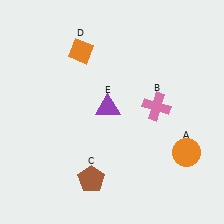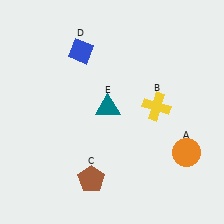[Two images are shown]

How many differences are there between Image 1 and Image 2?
There are 3 differences between the two images.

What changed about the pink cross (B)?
In Image 1, B is pink. In Image 2, it changed to yellow.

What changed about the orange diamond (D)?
In Image 1, D is orange. In Image 2, it changed to blue.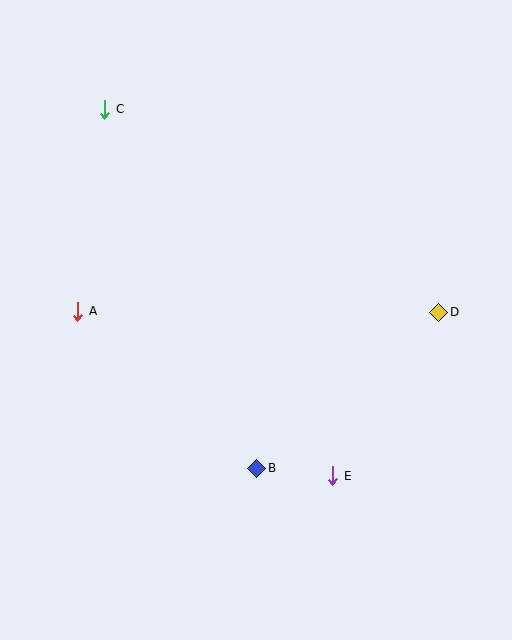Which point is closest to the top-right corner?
Point D is closest to the top-right corner.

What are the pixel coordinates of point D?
Point D is at (439, 312).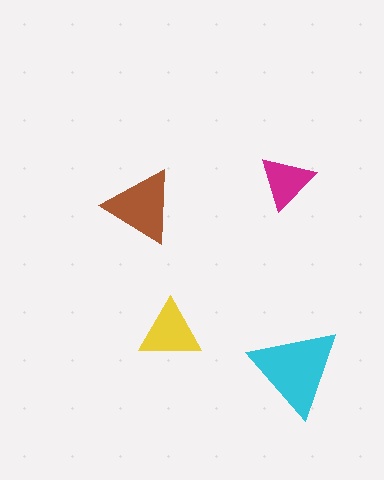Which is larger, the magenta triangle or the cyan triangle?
The cyan one.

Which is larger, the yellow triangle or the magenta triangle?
The yellow one.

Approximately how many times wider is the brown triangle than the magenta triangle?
About 1.5 times wider.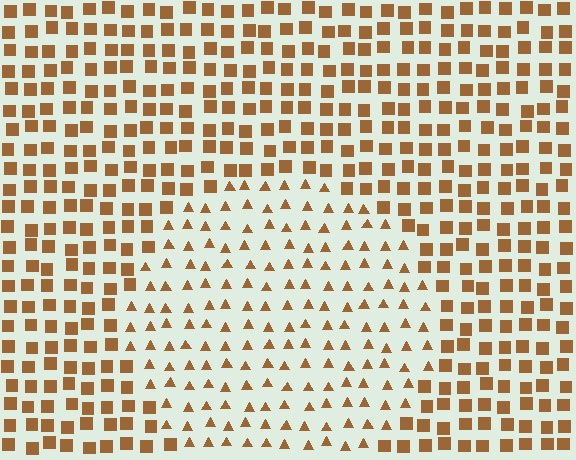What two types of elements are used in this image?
The image uses triangles inside the circle region and squares outside it.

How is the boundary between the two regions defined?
The boundary is defined by a change in element shape: triangles inside vs. squares outside. All elements share the same color and spacing.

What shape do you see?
I see a circle.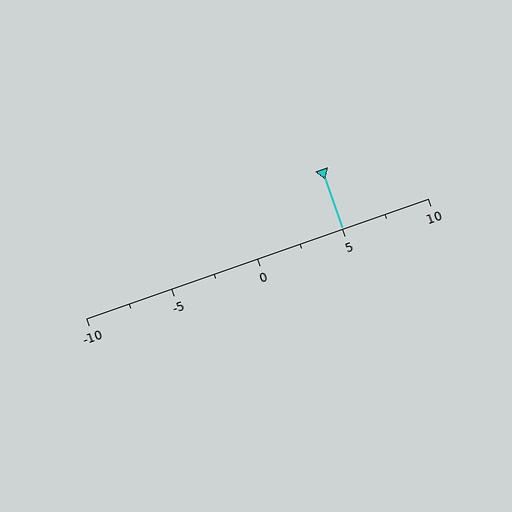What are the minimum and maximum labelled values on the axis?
The axis runs from -10 to 10.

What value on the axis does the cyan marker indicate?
The marker indicates approximately 5.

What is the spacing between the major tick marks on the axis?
The major ticks are spaced 5 apart.